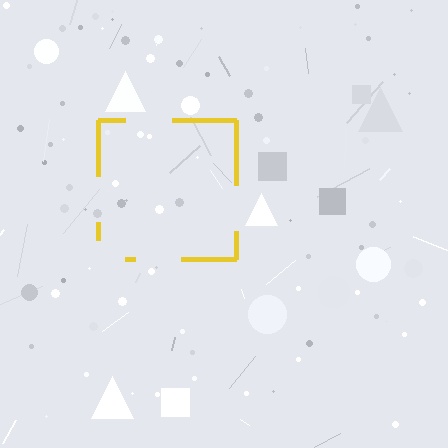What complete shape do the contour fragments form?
The contour fragments form a square.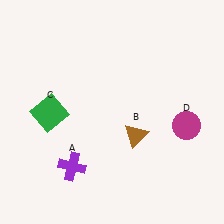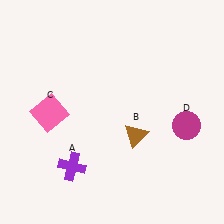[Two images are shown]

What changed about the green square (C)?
In Image 1, C is green. In Image 2, it changed to pink.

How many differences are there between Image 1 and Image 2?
There is 1 difference between the two images.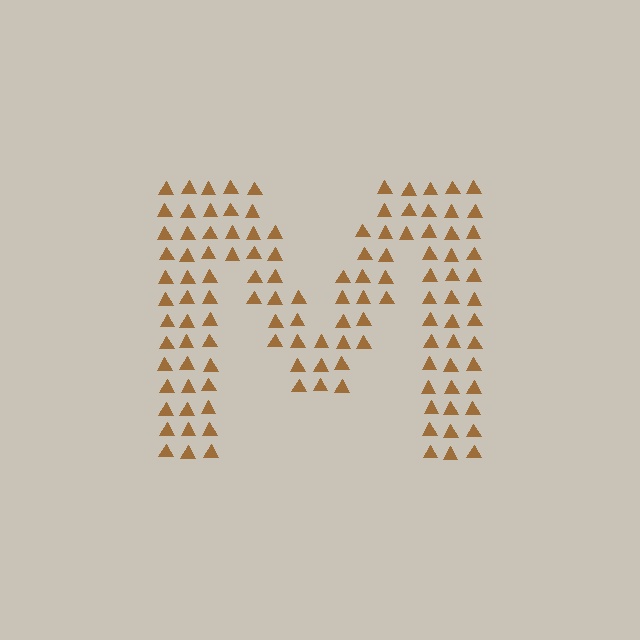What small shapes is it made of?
It is made of small triangles.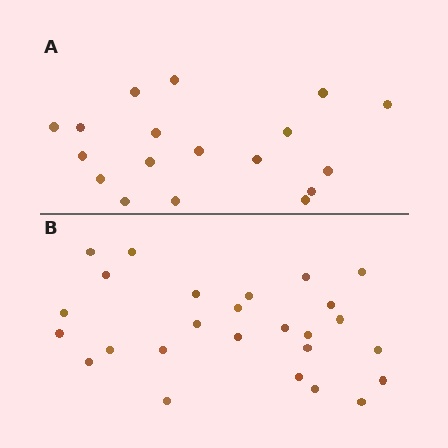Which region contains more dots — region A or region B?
Region B (the bottom region) has more dots.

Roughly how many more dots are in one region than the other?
Region B has roughly 8 or so more dots than region A.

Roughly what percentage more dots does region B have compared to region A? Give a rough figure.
About 45% more.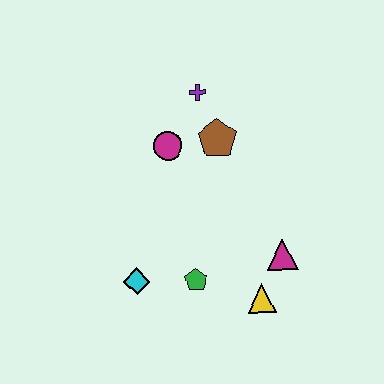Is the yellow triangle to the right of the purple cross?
Yes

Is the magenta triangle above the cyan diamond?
Yes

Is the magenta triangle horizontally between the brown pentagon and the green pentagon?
No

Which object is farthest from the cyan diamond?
The purple cross is farthest from the cyan diamond.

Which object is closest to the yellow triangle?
The magenta triangle is closest to the yellow triangle.